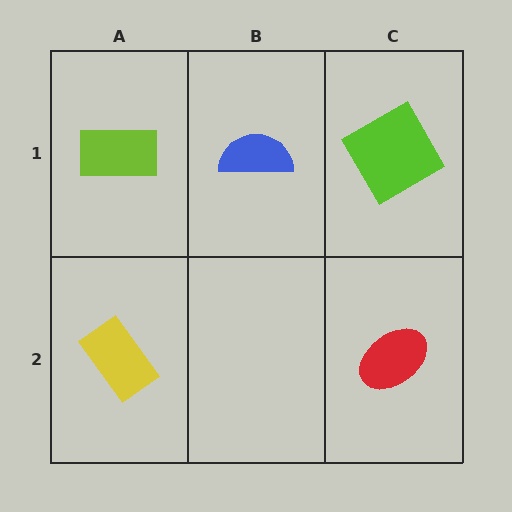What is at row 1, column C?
A lime square.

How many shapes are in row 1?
3 shapes.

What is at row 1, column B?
A blue semicircle.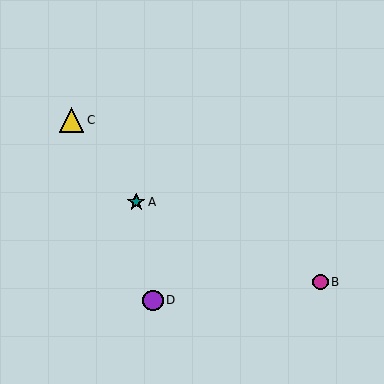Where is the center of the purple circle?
The center of the purple circle is at (153, 300).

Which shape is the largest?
The yellow triangle (labeled C) is the largest.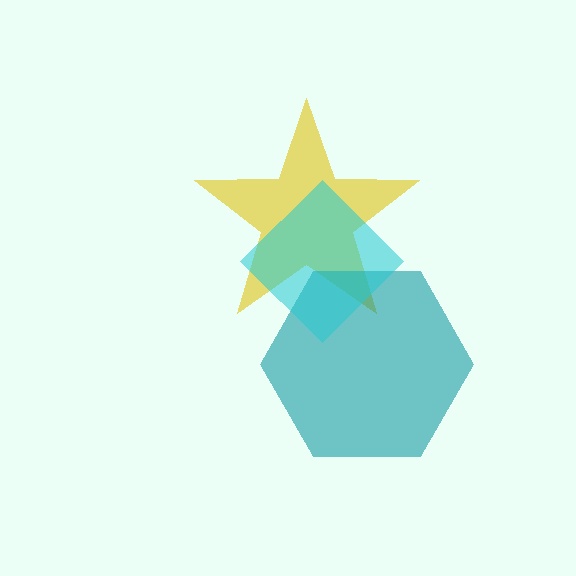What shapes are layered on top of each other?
The layered shapes are: a yellow star, a teal hexagon, a cyan diamond.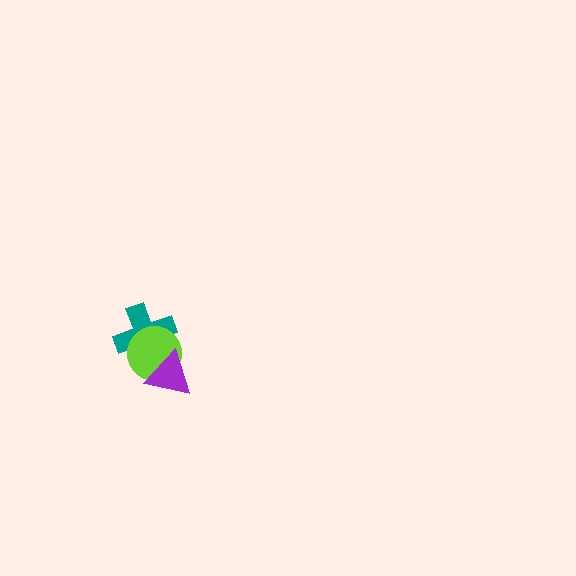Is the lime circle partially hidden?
Yes, it is partially covered by another shape.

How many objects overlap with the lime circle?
2 objects overlap with the lime circle.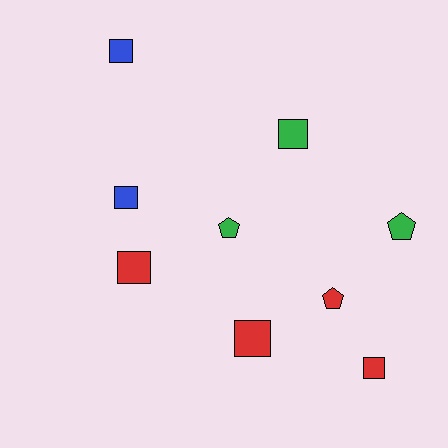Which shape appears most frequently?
Square, with 6 objects.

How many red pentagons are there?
There is 1 red pentagon.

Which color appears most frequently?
Red, with 4 objects.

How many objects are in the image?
There are 9 objects.